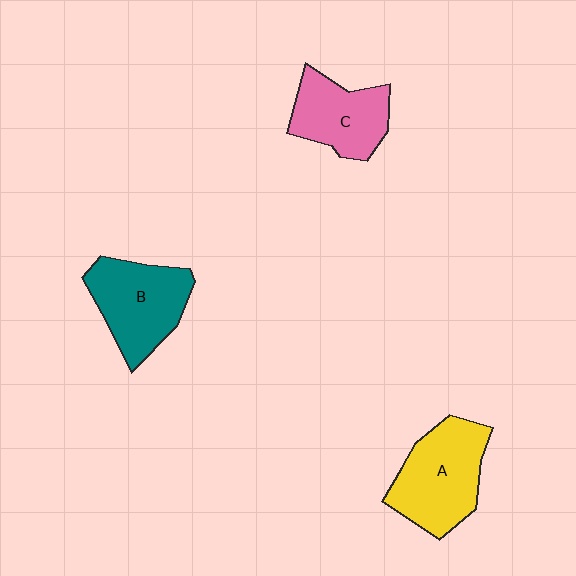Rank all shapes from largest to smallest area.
From largest to smallest: A (yellow), B (teal), C (pink).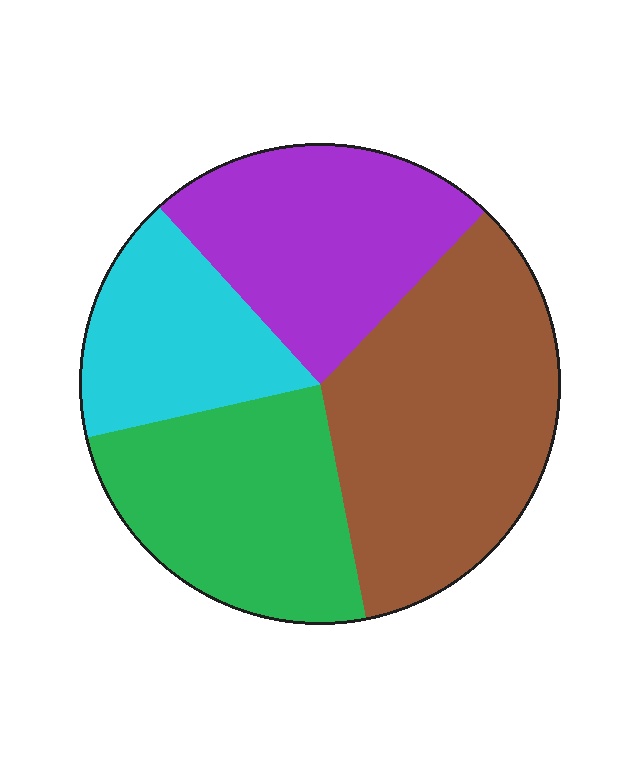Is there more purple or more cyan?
Purple.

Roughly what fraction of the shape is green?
Green covers around 25% of the shape.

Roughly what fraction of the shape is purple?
Purple covers around 25% of the shape.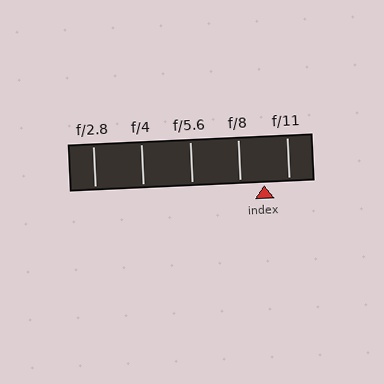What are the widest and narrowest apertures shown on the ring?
The widest aperture shown is f/2.8 and the narrowest is f/11.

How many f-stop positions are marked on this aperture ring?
There are 5 f-stop positions marked.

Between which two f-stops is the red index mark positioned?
The index mark is between f/8 and f/11.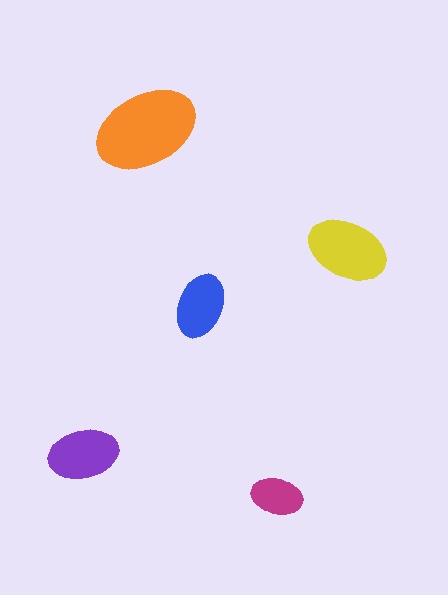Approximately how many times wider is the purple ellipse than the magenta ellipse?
About 1.5 times wider.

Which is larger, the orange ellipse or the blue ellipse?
The orange one.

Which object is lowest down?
The magenta ellipse is bottommost.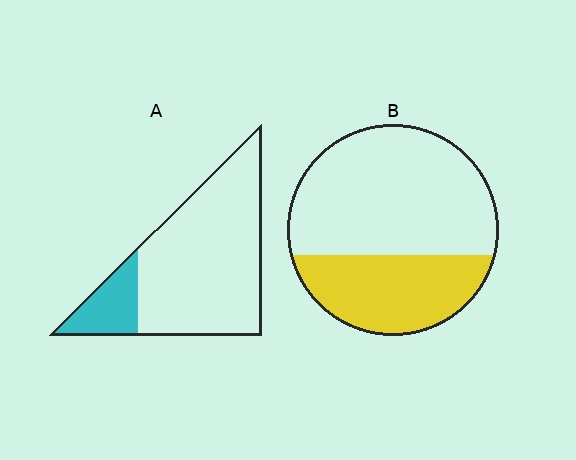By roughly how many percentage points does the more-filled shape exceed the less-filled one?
By roughly 15 percentage points (B over A).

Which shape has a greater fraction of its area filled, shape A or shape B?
Shape B.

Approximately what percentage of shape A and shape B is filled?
A is approximately 20% and B is approximately 35%.